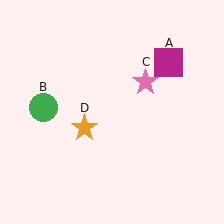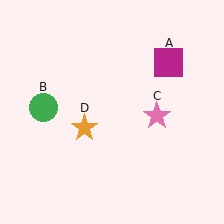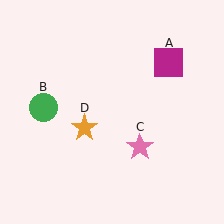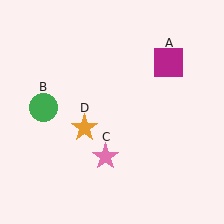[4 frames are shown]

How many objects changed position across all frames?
1 object changed position: pink star (object C).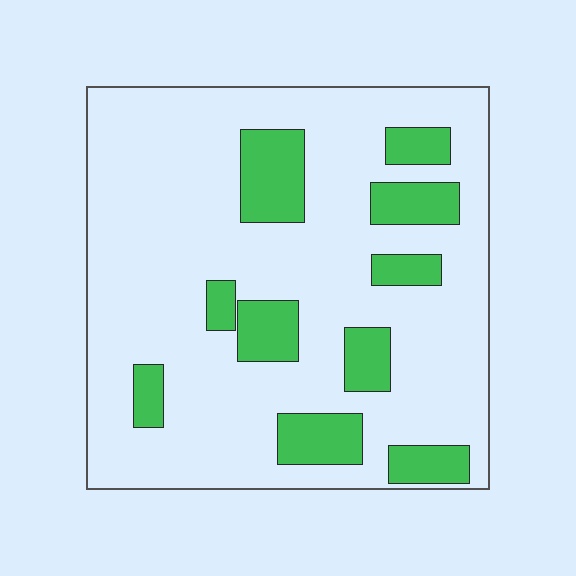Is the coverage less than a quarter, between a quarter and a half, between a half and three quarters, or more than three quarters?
Less than a quarter.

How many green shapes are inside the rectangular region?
10.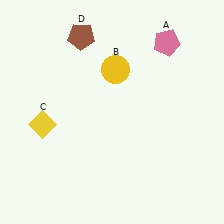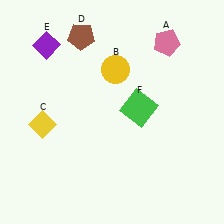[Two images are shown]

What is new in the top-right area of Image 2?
A green square (F) was added in the top-right area of Image 2.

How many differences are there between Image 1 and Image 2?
There are 2 differences between the two images.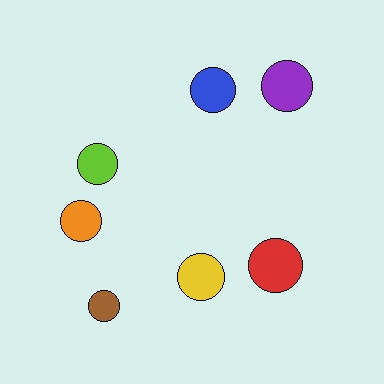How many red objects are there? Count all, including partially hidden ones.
There is 1 red object.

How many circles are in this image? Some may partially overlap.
There are 7 circles.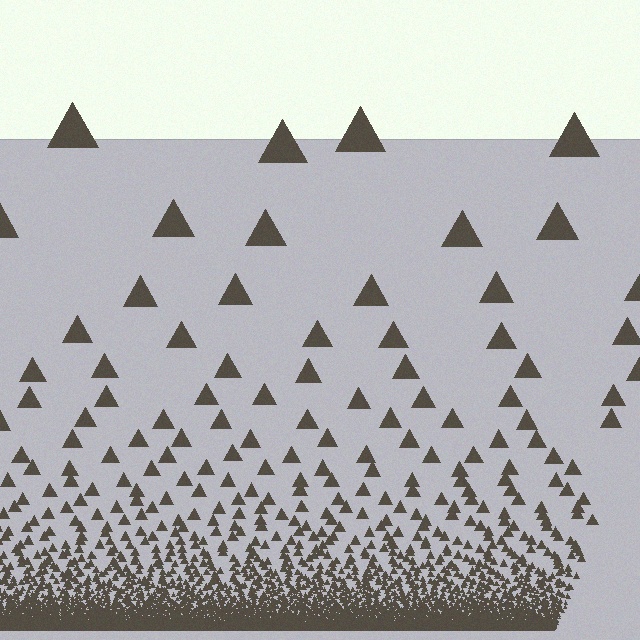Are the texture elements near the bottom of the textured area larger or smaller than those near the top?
Smaller. The gradient is inverted — elements near the bottom are smaller and denser.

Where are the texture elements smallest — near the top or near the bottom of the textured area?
Near the bottom.